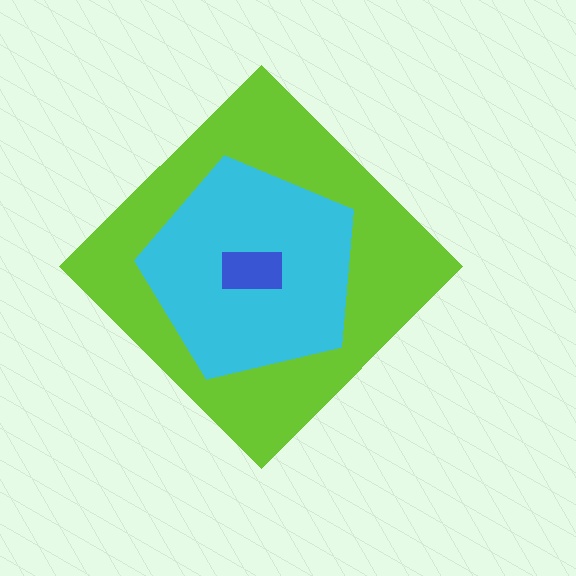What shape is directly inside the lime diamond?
The cyan pentagon.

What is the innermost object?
The blue rectangle.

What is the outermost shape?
The lime diamond.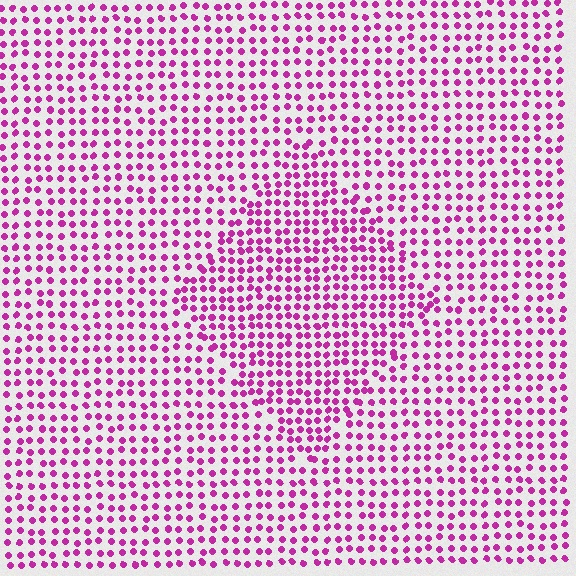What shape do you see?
I see a diamond.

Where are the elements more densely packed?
The elements are more densely packed inside the diamond boundary.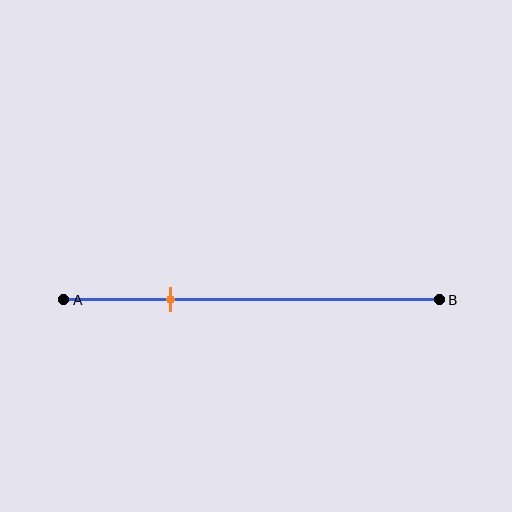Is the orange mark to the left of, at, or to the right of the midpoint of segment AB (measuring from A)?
The orange mark is to the left of the midpoint of segment AB.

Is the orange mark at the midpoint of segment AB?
No, the mark is at about 30% from A, not at the 50% midpoint.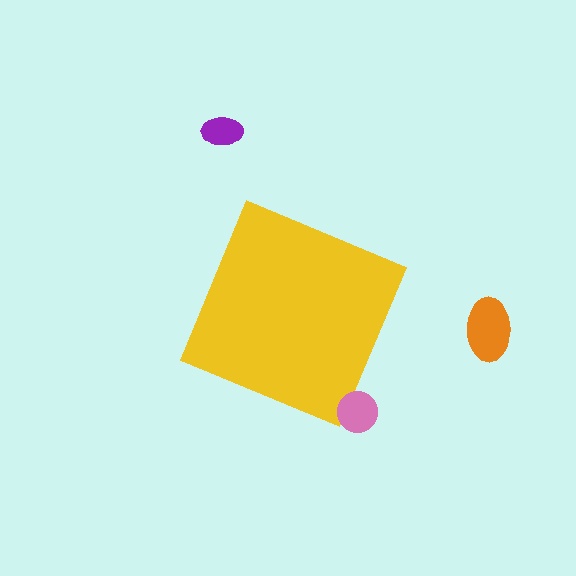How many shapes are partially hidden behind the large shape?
0 shapes are partially hidden.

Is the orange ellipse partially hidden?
No, the orange ellipse is fully visible.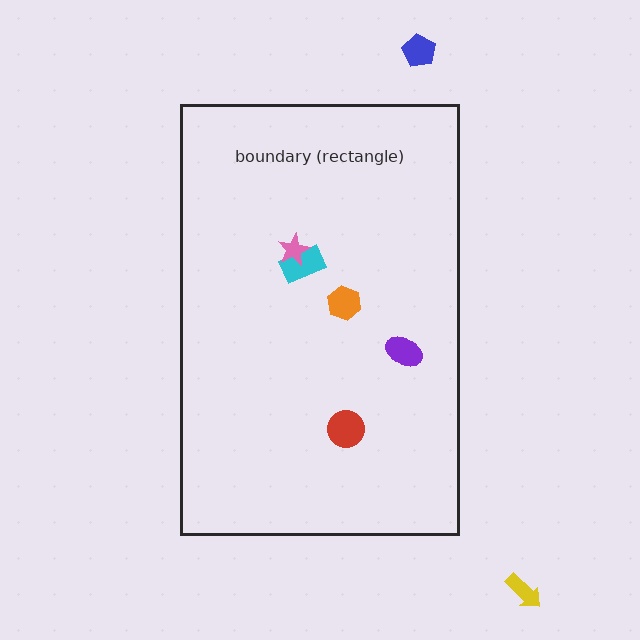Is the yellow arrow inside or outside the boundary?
Outside.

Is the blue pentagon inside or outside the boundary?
Outside.